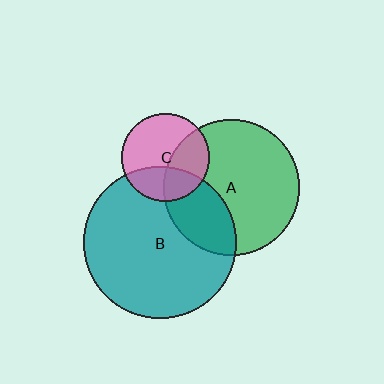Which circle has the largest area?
Circle B (teal).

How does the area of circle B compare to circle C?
Approximately 3.0 times.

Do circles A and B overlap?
Yes.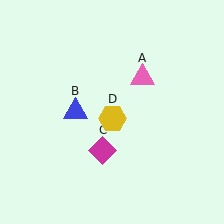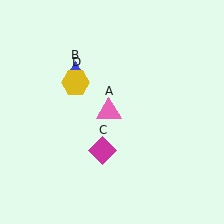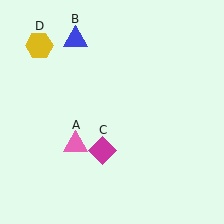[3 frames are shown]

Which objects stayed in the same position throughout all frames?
Magenta diamond (object C) remained stationary.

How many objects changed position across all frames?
3 objects changed position: pink triangle (object A), blue triangle (object B), yellow hexagon (object D).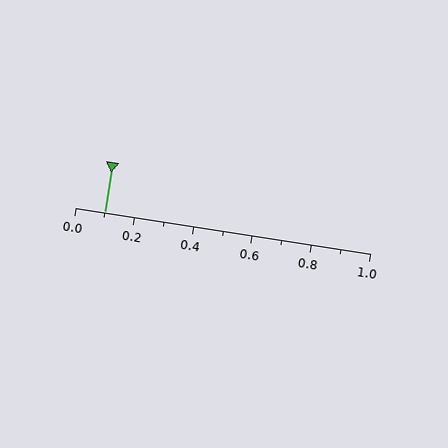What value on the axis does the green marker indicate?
The marker indicates approximately 0.1.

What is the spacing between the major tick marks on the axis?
The major ticks are spaced 0.2 apart.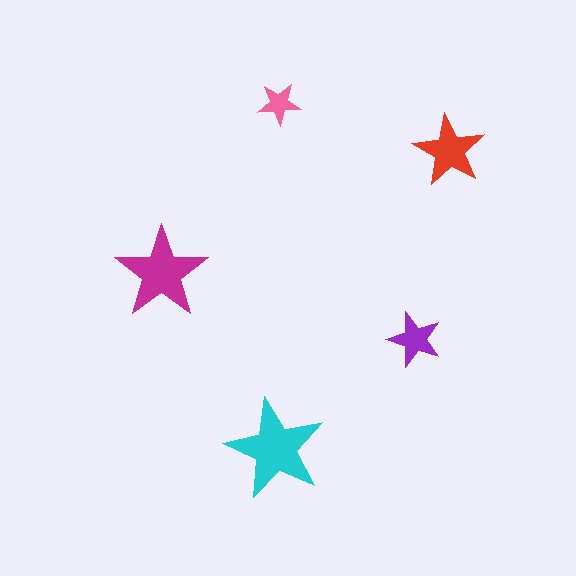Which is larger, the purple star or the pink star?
The purple one.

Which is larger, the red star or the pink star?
The red one.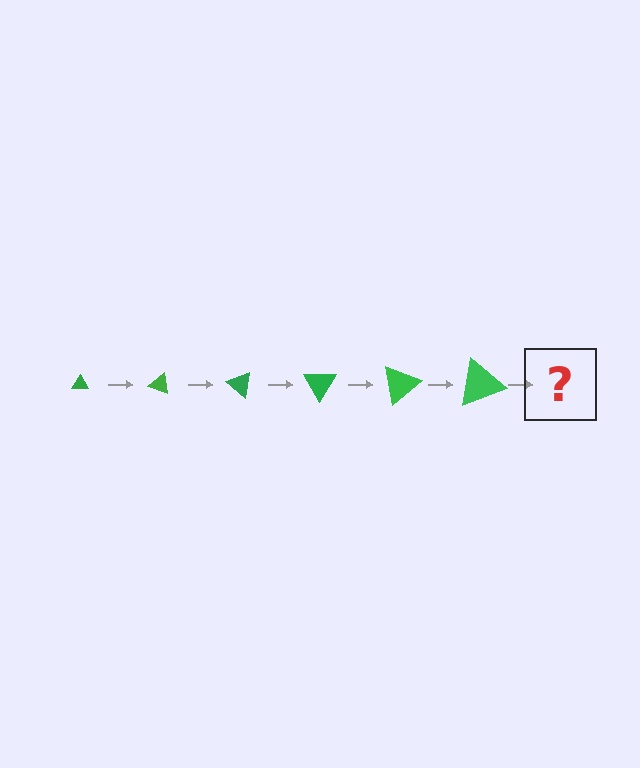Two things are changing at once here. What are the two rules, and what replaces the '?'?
The two rules are that the triangle grows larger each step and it rotates 20 degrees each step. The '?' should be a triangle, larger than the previous one and rotated 120 degrees from the start.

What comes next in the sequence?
The next element should be a triangle, larger than the previous one and rotated 120 degrees from the start.